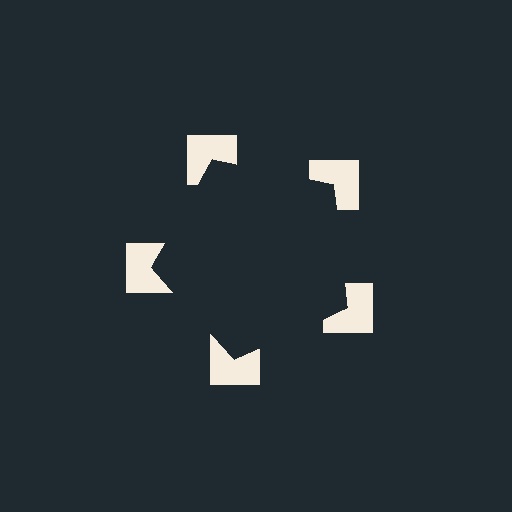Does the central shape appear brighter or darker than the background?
It typically appears slightly darker than the background, even though no actual brightness change is drawn.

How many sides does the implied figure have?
5 sides.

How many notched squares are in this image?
There are 5 — one at each vertex of the illusory pentagon.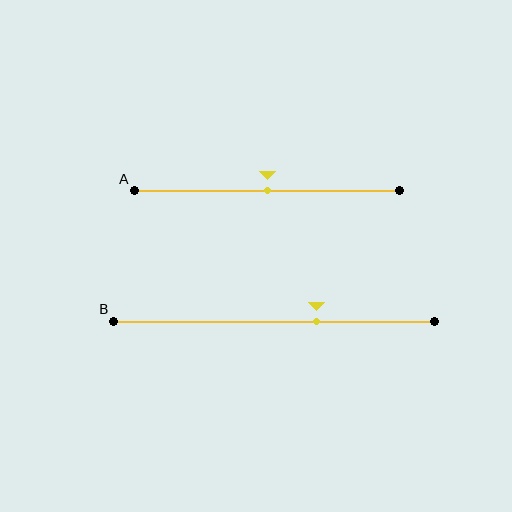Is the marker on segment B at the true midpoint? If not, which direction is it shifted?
No, the marker on segment B is shifted to the right by about 13% of the segment length.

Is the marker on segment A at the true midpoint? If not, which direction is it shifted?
Yes, the marker on segment A is at the true midpoint.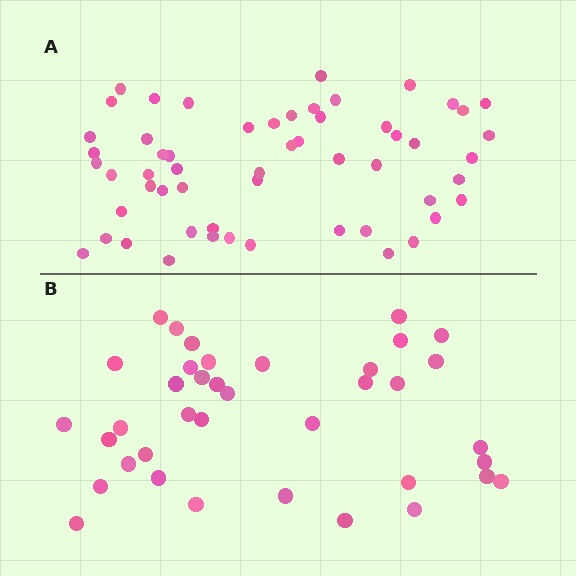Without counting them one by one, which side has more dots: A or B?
Region A (the top region) has more dots.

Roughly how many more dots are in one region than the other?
Region A has approximately 20 more dots than region B.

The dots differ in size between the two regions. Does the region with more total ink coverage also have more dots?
No. Region B has more total ink coverage because its dots are larger, but region A actually contains more individual dots. Total area can be misleading — the number of items is what matters here.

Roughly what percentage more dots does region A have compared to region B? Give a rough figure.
About 45% more.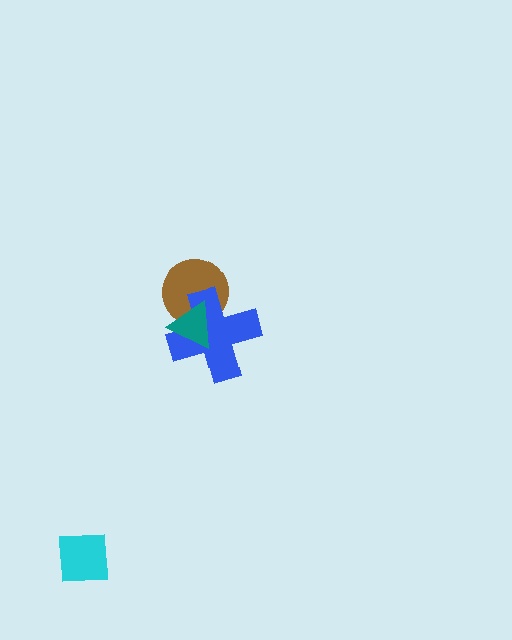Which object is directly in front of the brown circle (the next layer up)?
The blue cross is directly in front of the brown circle.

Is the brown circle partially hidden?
Yes, it is partially covered by another shape.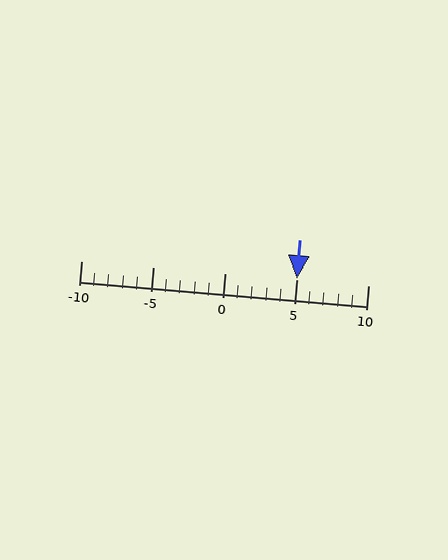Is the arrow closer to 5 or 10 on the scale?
The arrow is closer to 5.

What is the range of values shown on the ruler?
The ruler shows values from -10 to 10.